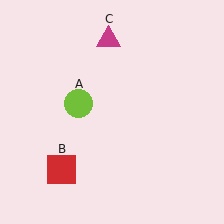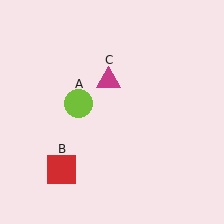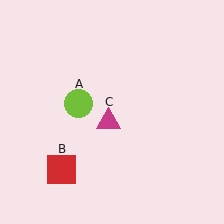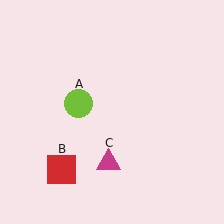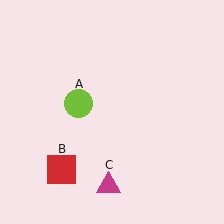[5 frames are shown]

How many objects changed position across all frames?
1 object changed position: magenta triangle (object C).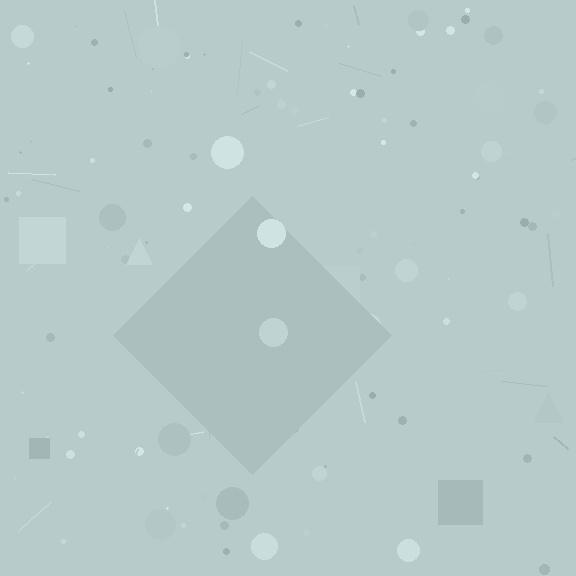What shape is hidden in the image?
A diamond is hidden in the image.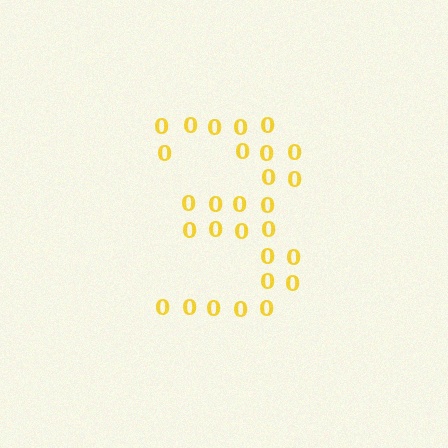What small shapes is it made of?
It is made of small digit 0's.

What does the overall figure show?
The overall figure shows the digit 3.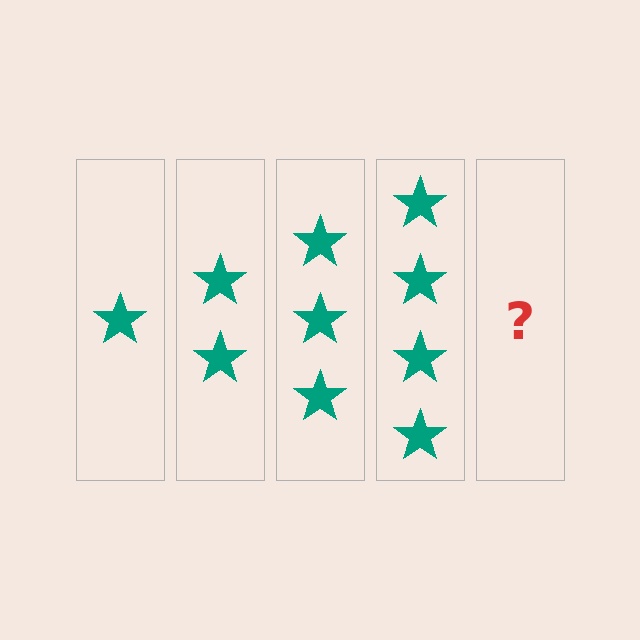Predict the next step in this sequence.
The next step is 5 stars.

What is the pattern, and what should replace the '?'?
The pattern is that each step adds one more star. The '?' should be 5 stars.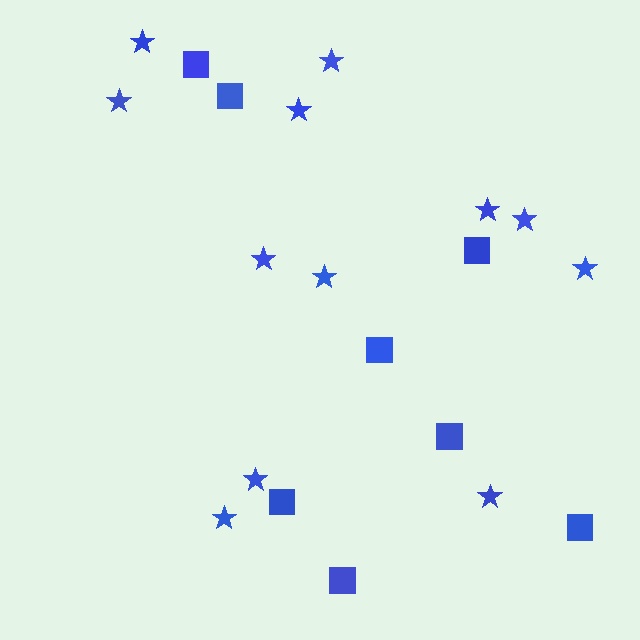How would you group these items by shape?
There are 2 groups: one group of stars (12) and one group of squares (8).